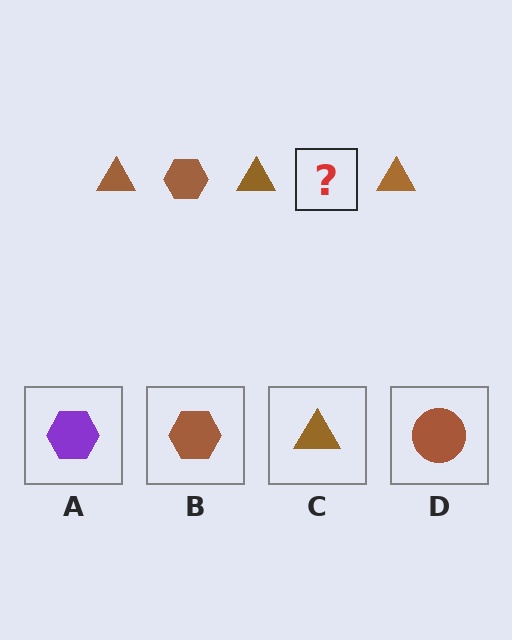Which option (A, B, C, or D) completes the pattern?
B.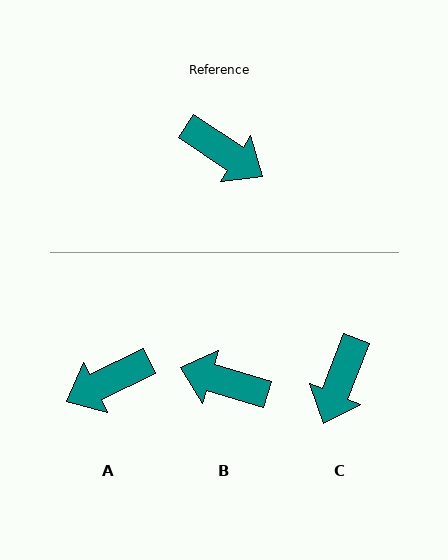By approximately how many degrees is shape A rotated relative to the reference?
Approximately 120 degrees clockwise.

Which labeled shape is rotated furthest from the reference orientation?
B, about 163 degrees away.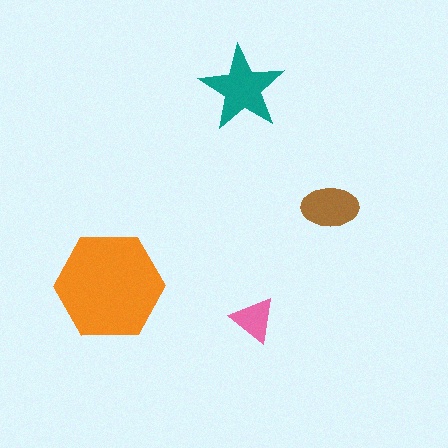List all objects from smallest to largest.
The pink triangle, the brown ellipse, the teal star, the orange hexagon.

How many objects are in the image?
There are 4 objects in the image.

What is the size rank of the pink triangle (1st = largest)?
4th.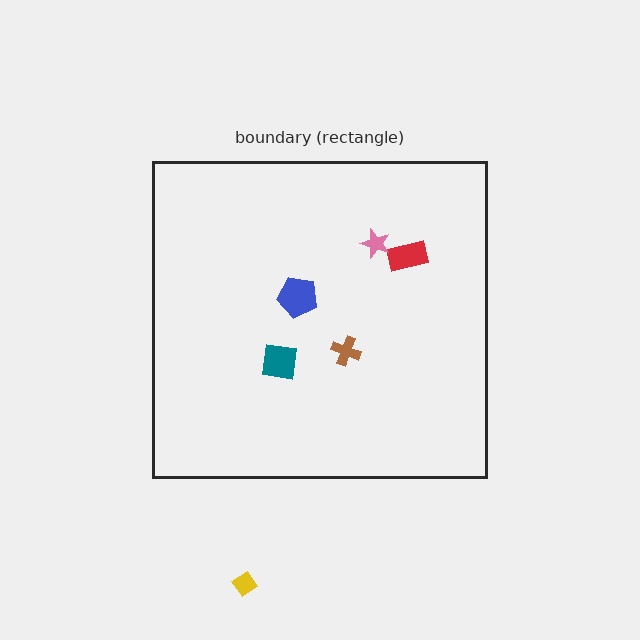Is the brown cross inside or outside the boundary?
Inside.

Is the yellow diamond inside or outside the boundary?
Outside.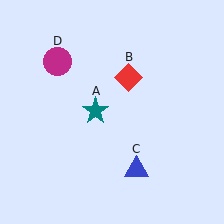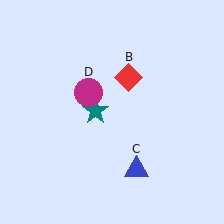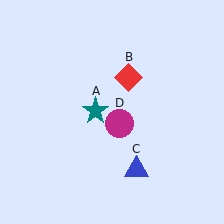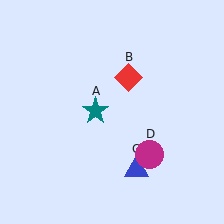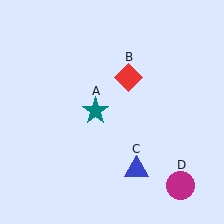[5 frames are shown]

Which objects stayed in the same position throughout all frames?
Teal star (object A) and red diamond (object B) and blue triangle (object C) remained stationary.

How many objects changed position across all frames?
1 object changed position: magenta circle (object D).